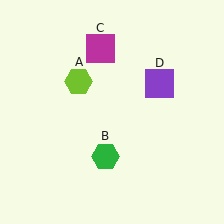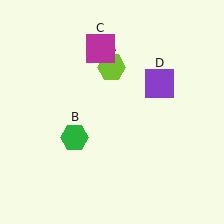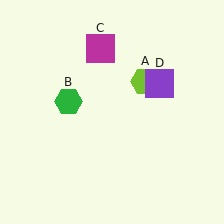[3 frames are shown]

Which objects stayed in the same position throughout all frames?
Magenta square (object C) and purple square (object D) remained stationary.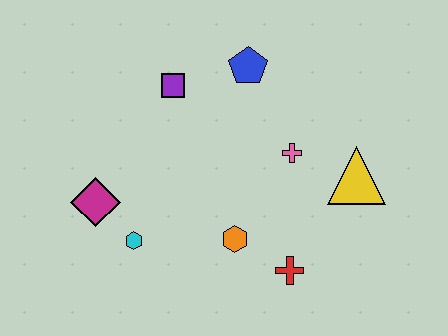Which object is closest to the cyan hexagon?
The magenta diamond is closest to the cyan hexagon.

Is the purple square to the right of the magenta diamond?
Yes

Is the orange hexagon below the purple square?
Yes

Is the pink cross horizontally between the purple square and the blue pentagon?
No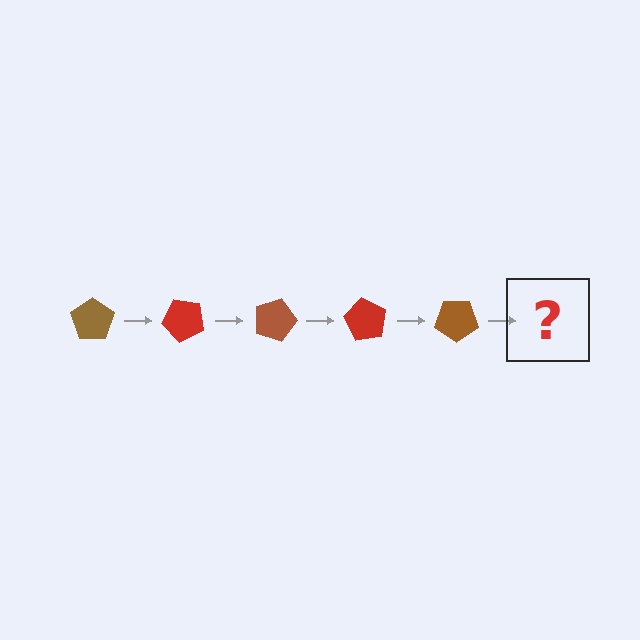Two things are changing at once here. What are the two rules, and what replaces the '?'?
The two rules are that it rotates 45 degrees each step and the color cycles through brown and red. The '?' should be a red pentagon, rotated 225 degrees from the start.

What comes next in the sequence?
The next element should be a red pentagon, rotated 225 degrees from the start.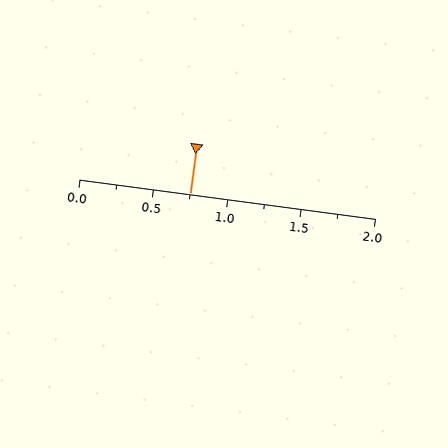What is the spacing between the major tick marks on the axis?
The major ticks are spaced 0.5 apart.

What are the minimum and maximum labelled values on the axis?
The axis runs from 0.0 to 2.0.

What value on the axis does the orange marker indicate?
The marker indicates approximately 0.75.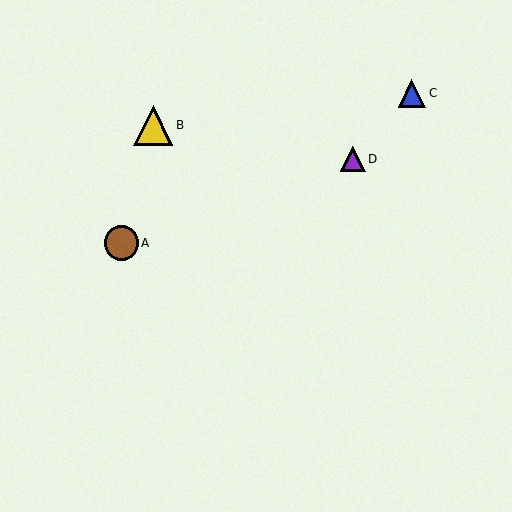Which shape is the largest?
The yellow triangle (labeled B) is the largest.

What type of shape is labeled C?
Shape C is a blue triangle.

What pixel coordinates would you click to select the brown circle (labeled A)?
Click at (121, 243) to select the brown circle A.